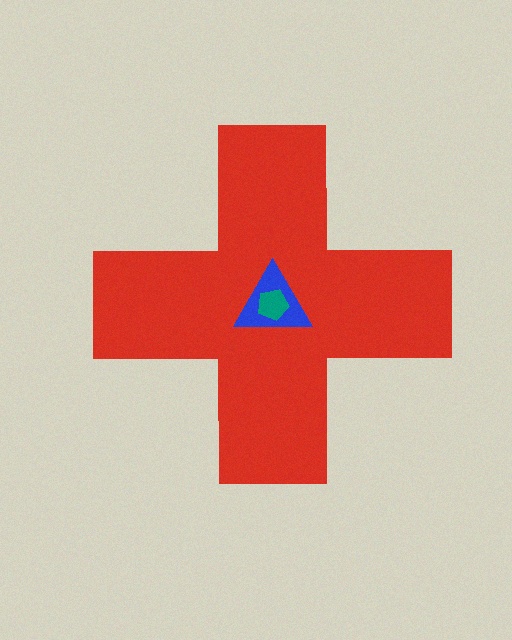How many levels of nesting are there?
3.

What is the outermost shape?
The red cross.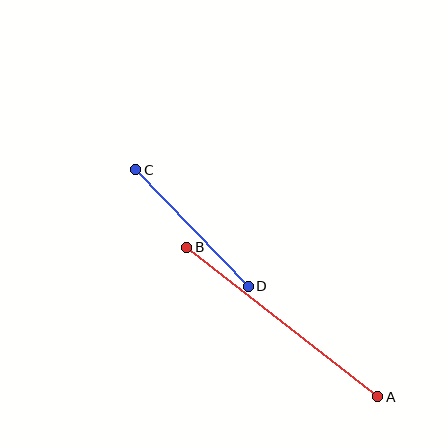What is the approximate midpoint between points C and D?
The midpoint is at approximately (192, 228) pixels.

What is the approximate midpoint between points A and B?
The midpoint is at approximately (282, 322) pixels.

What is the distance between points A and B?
The distance is approximately 243 pixels.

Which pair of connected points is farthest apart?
Points A and B are farthest apart.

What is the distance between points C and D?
The distance is approximately 162 pixels.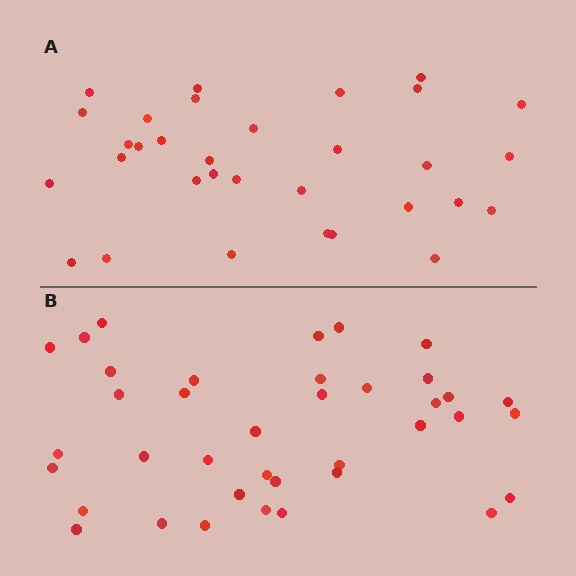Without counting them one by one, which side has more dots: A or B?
Region B (the bottom region) has more dots.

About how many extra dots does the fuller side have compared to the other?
Region B has about 6 more dots than region A.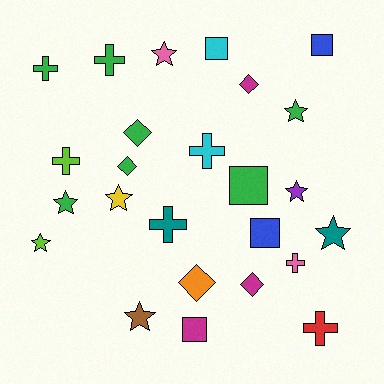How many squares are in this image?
There are 5 squares.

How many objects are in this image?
There are 25 objects.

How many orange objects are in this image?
There is 1 orange object.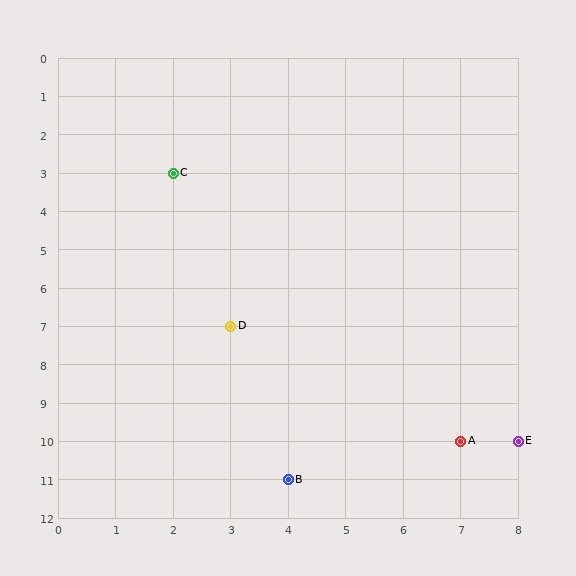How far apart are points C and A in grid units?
Points C and A are 5 columns and 7 rows apart (about 8.6 grid units diagonally).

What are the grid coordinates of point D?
Point D is at grid coordinates (3, 7).